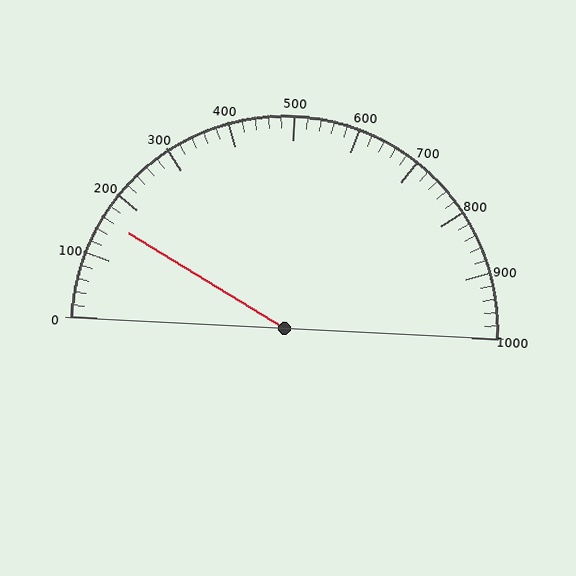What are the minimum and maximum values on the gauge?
The gauge ranges from 0 to 1000.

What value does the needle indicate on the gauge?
The needle indicates approximately 160.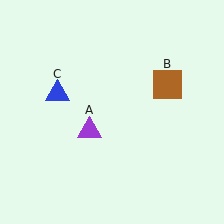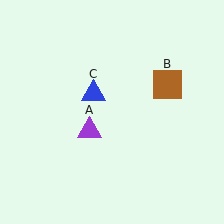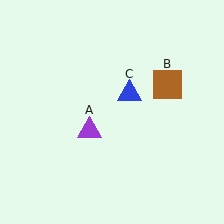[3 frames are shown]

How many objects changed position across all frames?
1 object changed position: blue triangle (object C).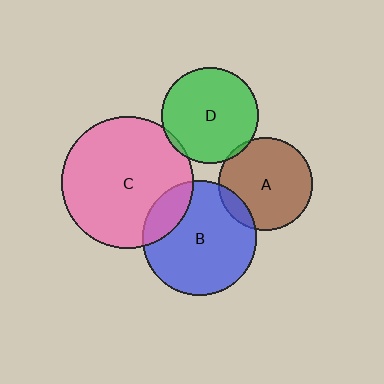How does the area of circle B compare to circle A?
Approximately 1.5 times.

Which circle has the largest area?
Circle C (pink).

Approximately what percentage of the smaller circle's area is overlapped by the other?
Approximately 20%.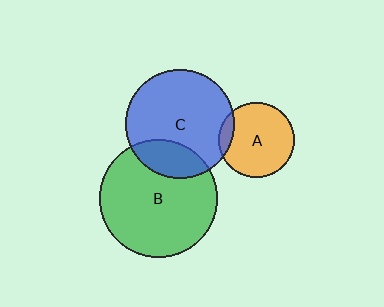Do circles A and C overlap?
Yes.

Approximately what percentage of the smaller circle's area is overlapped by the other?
Approximately 10%.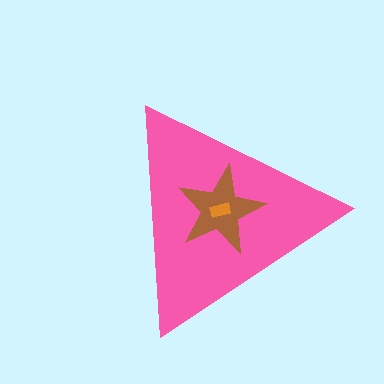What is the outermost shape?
The pink triangle.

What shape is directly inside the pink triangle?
The brown star.